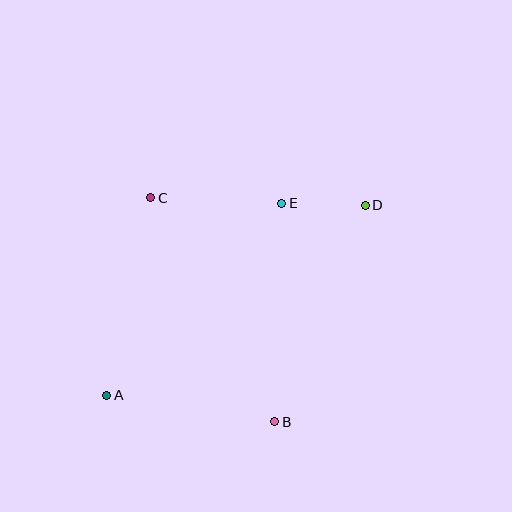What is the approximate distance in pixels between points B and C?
The distance between B and C is approximately 256 pixels.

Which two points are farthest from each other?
Points A and D are farthest from each other.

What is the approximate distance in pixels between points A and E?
The distance between A and E is approximately 260 pixels.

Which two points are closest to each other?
Points D and E are closest to each other.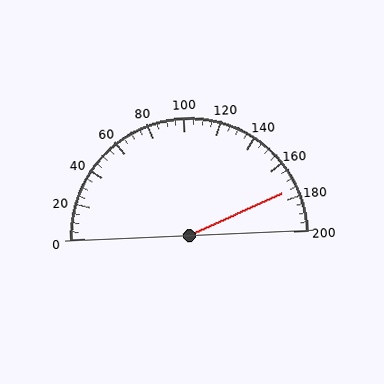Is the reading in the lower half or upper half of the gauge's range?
The reading is in the upper half of the range (0 to 200).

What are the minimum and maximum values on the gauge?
The gauge ranges from 0 to 200.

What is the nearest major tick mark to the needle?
The nearest major tick mark is 180.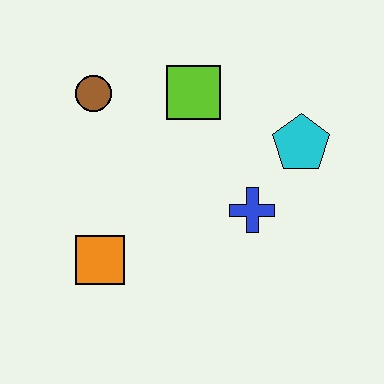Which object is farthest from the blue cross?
The brown circle is farthest from the blue cross.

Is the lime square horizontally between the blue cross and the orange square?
Yes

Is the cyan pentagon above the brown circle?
No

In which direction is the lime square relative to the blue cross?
The lime square is above the blue cross.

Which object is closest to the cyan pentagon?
The blue cross is closest to the cyan pentagon.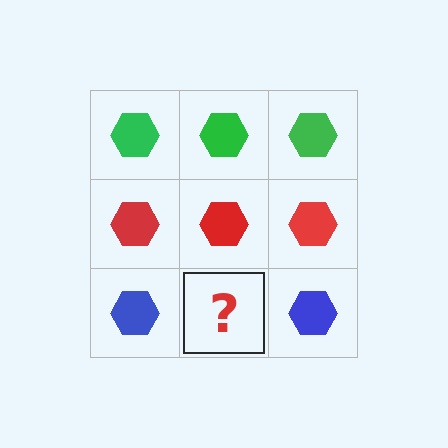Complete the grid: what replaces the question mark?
The question mark should be replaced with a blue hexagon.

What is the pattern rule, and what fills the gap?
The rule is that each row has a consistent color. The gap should be filled with a blue hexagon.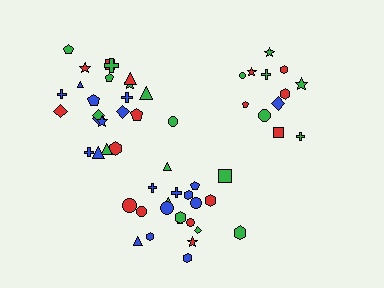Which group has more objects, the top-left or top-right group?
The top-left group.